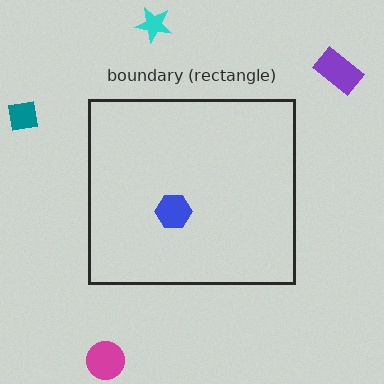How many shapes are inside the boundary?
1 inside, 4 outside.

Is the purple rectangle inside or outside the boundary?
Outside.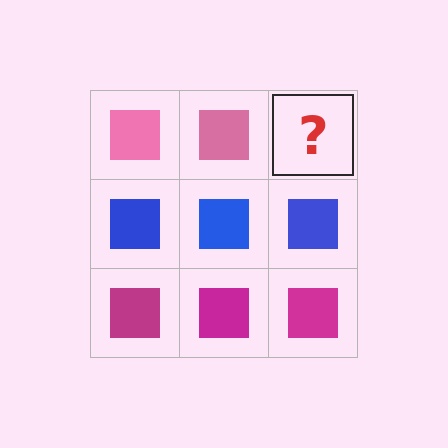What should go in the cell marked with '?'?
The missing cell should contain a pink square.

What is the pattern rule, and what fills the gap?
The rule is that each row has a consistent color. The gap should be filled with a pink square.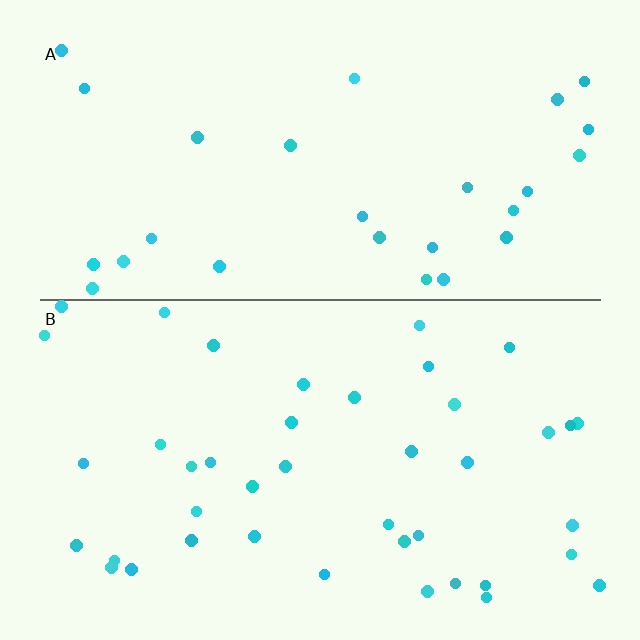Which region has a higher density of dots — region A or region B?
B (the bottom).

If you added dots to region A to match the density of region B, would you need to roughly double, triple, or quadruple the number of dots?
Approximately double.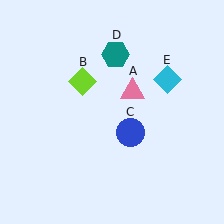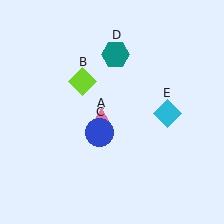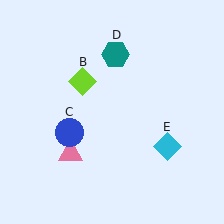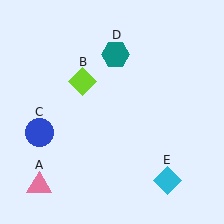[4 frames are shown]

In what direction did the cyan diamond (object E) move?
The cyan diamond (object E) moved down.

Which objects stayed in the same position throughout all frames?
Lime diamond (object B) and teal hexagon (object D) remained stationary.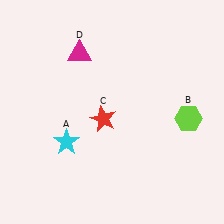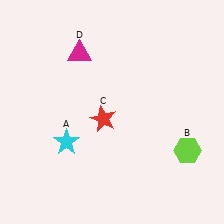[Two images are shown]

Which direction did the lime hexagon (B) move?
The lime hexagon (B) moved down.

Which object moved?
The lime hexagon (B) moved down.